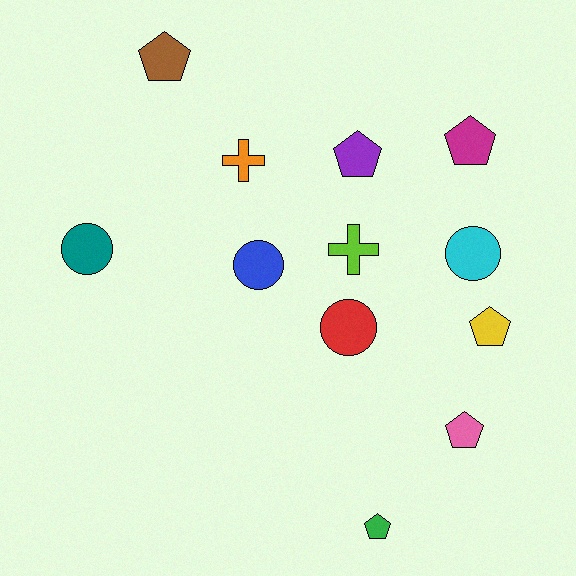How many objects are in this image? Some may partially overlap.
There are 12 objects.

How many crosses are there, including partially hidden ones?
There are 2 crosses.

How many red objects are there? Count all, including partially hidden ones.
There is 1 red object.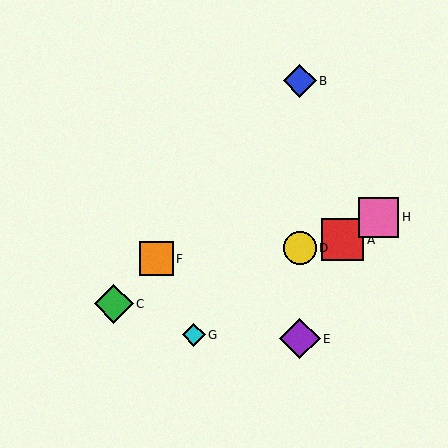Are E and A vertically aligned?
No, E is at x≈300 and A is at x≈343.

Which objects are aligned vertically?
Objects B, D, E are aligned vertically.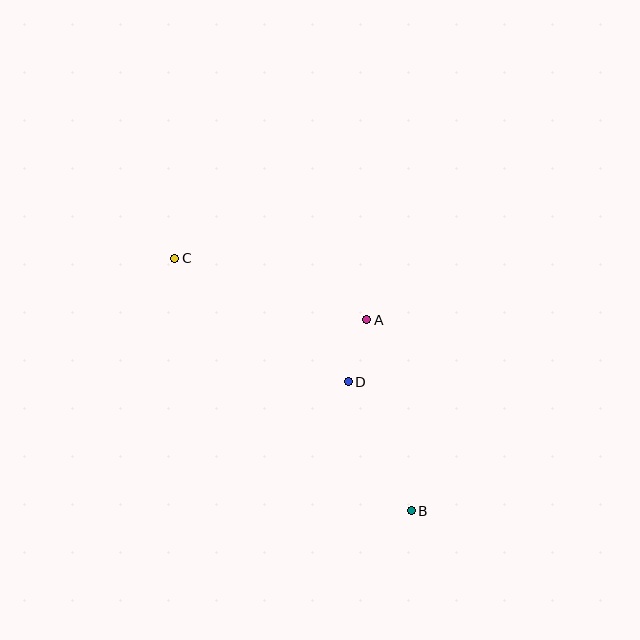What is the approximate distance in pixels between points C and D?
The distance between C and D is approximately 213 pixels.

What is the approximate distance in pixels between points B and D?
The distance between B and D is approximately 144 pixels.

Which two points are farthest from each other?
Points B and C are farthest from each other.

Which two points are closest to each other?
Points A and D are closest to each other.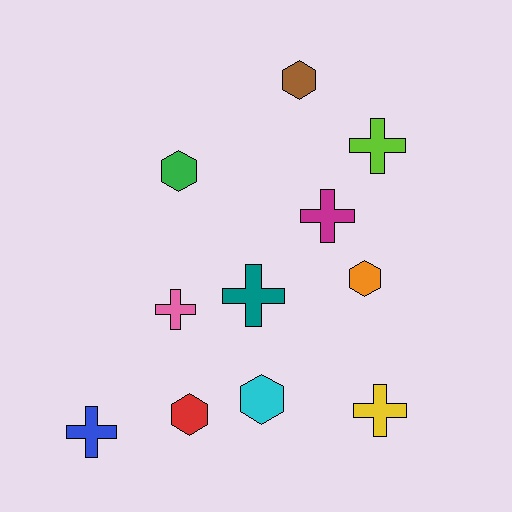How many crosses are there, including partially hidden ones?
There are 6 crosses.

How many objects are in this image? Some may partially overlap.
There are 11 objects.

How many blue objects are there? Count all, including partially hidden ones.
There is 1 blue object.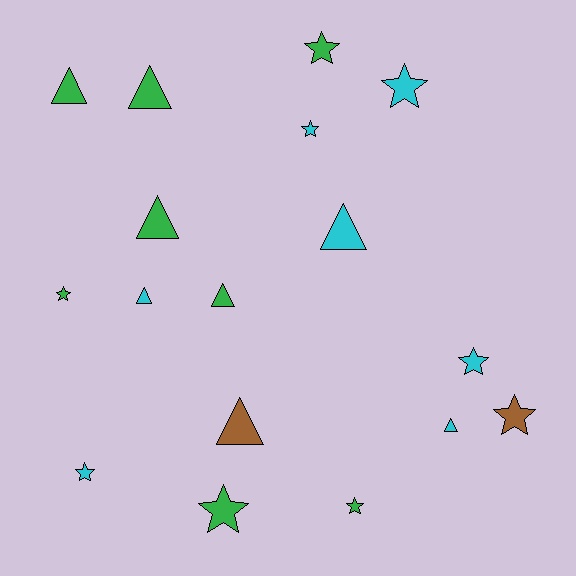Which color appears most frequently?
Green, with 8 objects.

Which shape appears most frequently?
Star, with 9 objects.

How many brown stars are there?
There is 1 brown star.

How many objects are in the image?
There are 17 objects.